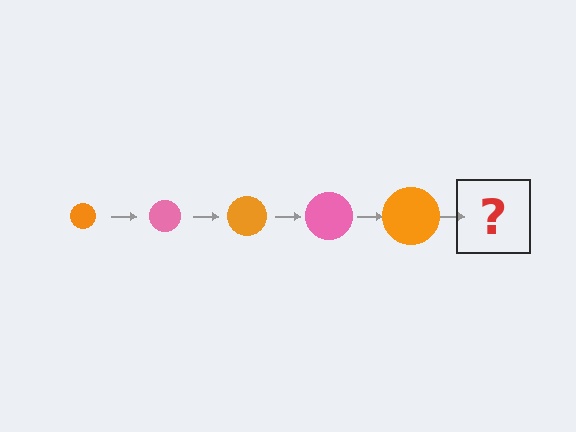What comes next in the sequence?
The next element should be a pink circle, larger than the previous one.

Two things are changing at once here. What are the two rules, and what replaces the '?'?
The two rules are that the circle grows larger each step and the color cycles through orange and pink. The '?' should be a pink circle, larger than the previous one.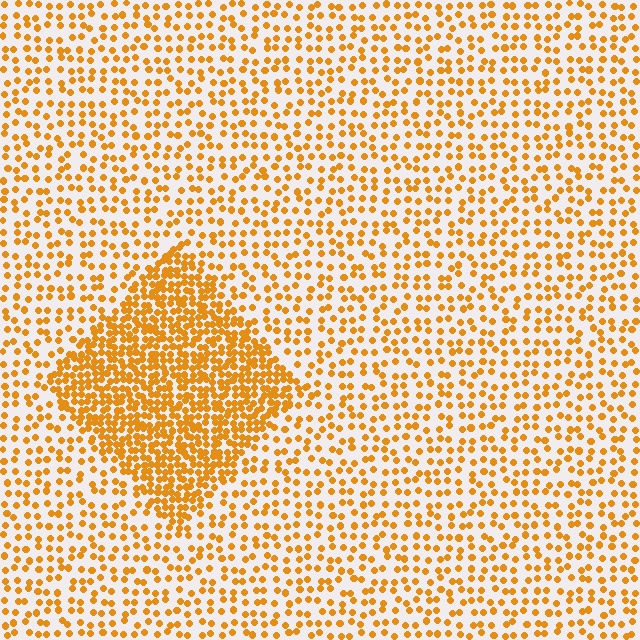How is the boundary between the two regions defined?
The boundary is defined by a change in element density (approximately 2.4x ratio). All elements are the same color, size, and shape.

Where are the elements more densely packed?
The elements are more densely packed inside the diamond boundary.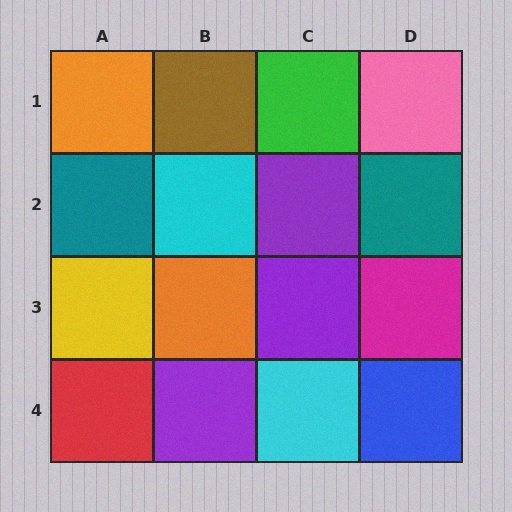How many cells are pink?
1 cell is pink.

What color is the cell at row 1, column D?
Pink.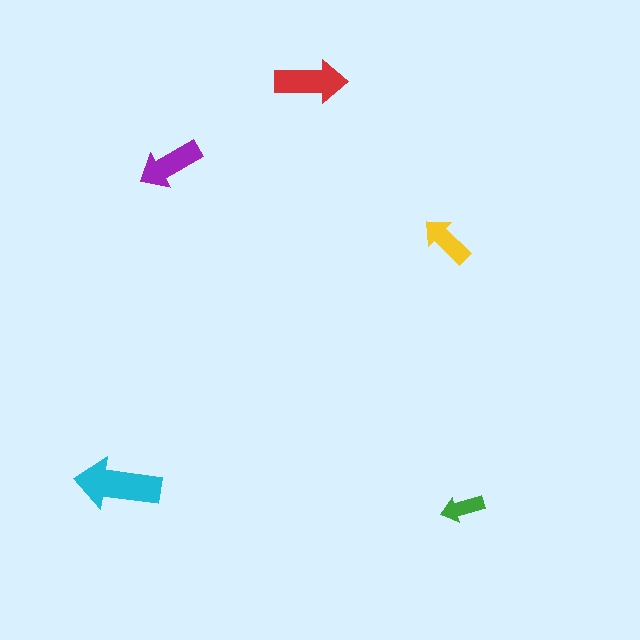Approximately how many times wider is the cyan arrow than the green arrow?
About 2 times wider.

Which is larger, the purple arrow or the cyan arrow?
The cyan one.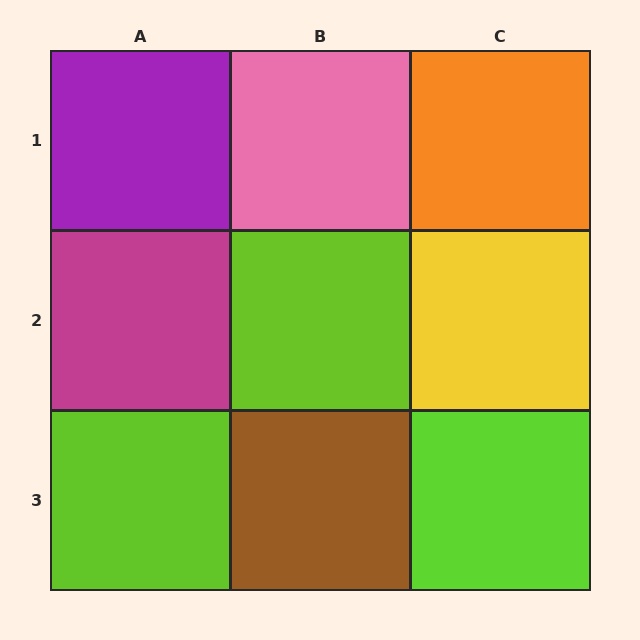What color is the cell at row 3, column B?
Brown.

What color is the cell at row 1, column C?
Orange.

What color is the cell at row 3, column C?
Lime.